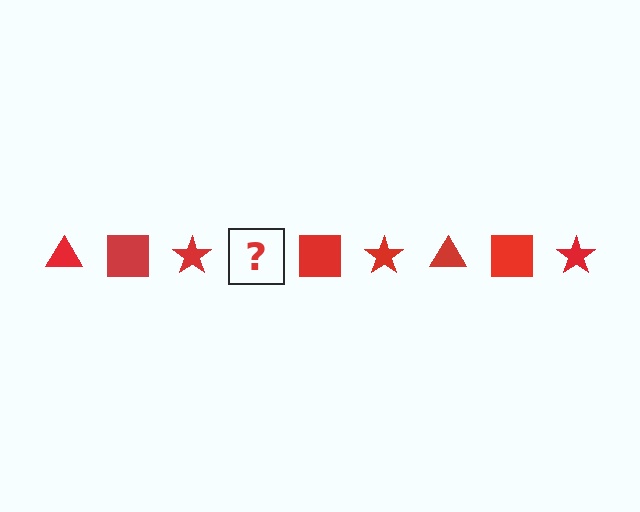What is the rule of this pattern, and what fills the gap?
The rule is that the pattern cycles through triangle, square, star shapes in red. The gap should be filled with a red triangle.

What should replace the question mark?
The question mark should be replaced with a red triangle.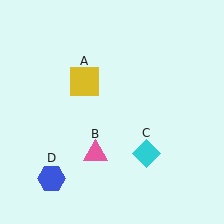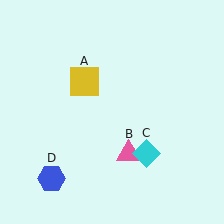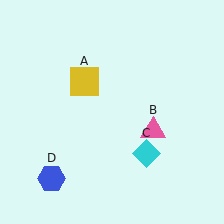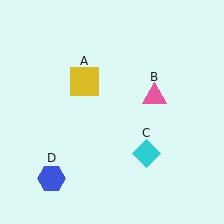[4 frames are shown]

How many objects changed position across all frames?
1 object changed position: pink triangle (object B).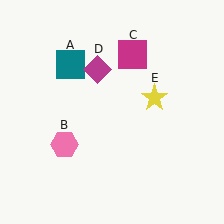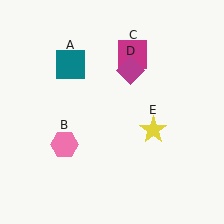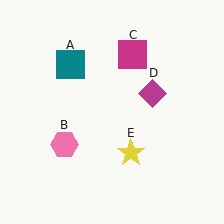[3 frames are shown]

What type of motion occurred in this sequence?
The magenta diamond (object D), yellow star (object E) rotated clockwise around the center of the scene.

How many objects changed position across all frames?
2 objects changed position: magenta diamond (object D), yellow star (object E).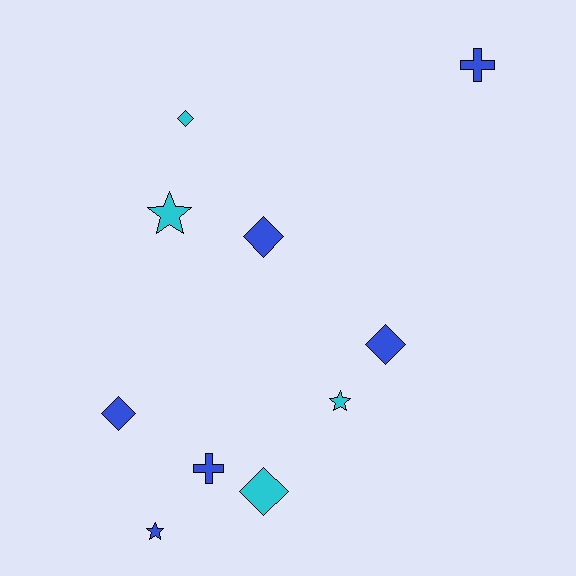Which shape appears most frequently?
Diamond, with 5 objects.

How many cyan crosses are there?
There are no cyan crosses.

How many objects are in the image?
There are 10 objects.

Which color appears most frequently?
Blue, with 6 objects.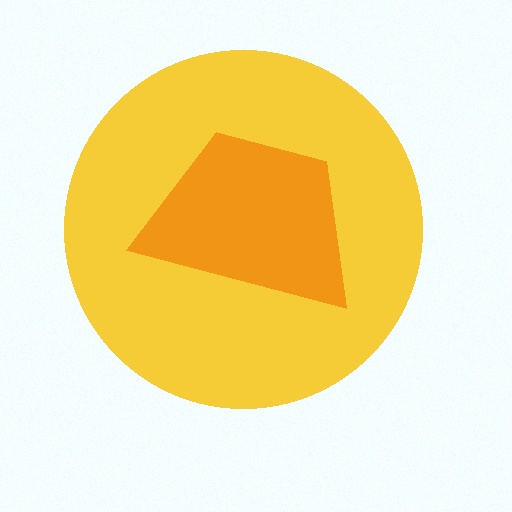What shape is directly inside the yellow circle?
The orange trapezoid.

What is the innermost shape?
The orange trapezoid.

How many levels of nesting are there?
2.